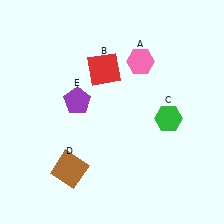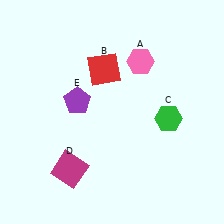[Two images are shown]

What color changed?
The square (D) changed from brown in Image 1 to magenta in Image 2.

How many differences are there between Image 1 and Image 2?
There is 1 difference between the two images.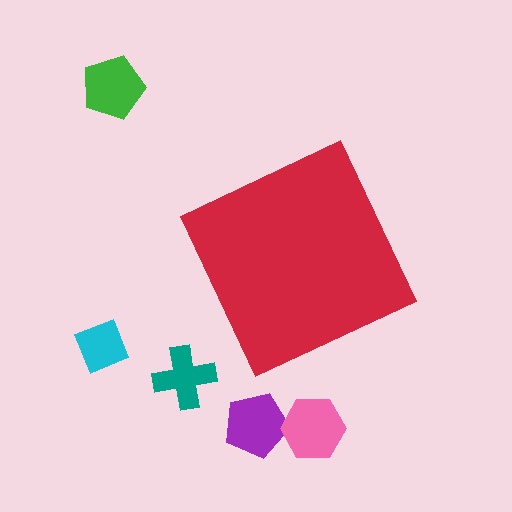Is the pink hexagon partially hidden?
No, the pink hexagon is fully visible.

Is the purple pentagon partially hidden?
No, the purple pentagon is fully visible.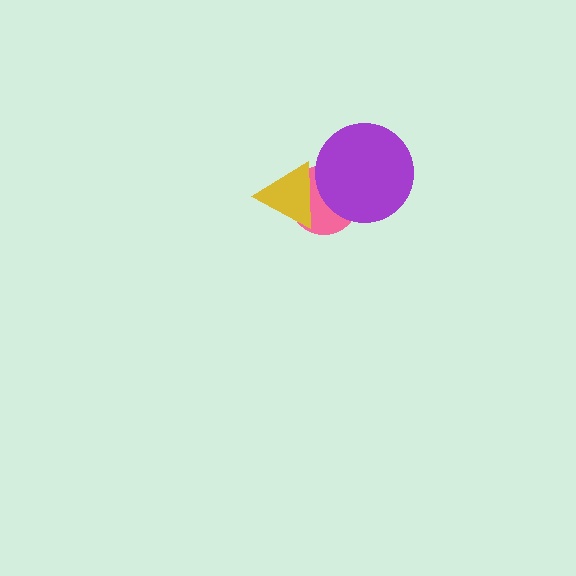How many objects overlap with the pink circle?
2 objects overlap with the pink circle.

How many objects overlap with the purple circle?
2 objects overlap with the purple circle.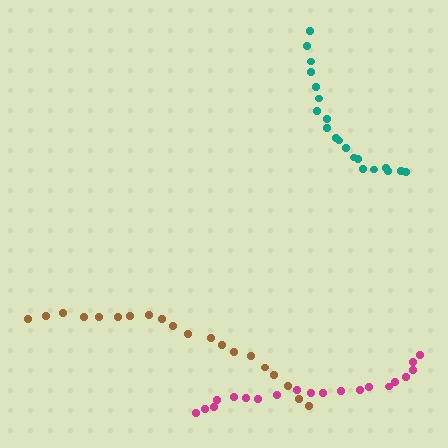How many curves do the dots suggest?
There are 3 distinct paths.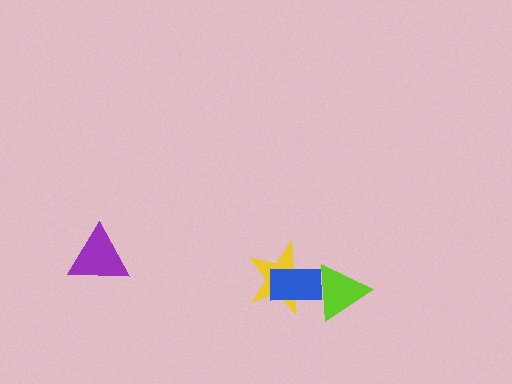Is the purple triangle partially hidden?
No, no other shape covers it.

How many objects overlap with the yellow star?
2 objects overlap with the yellow star.